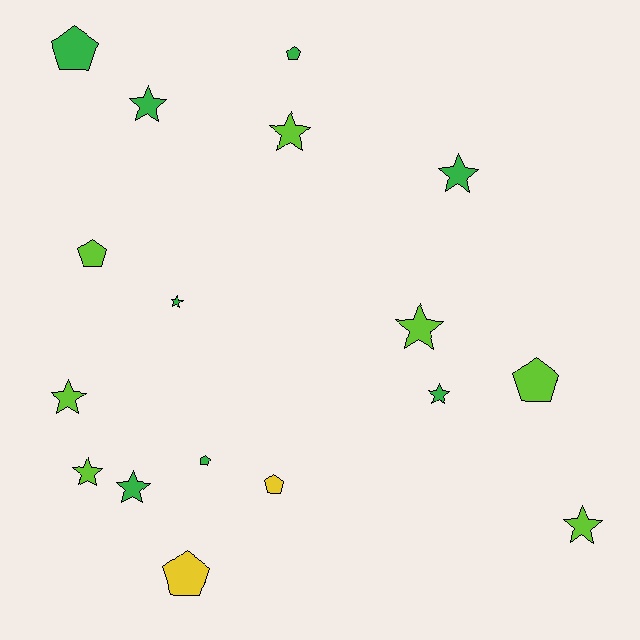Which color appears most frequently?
Green, with 8 objects.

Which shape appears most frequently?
Star, with 10 objects.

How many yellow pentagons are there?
There are 2 yellow pentagons.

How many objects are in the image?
There are 17 objects.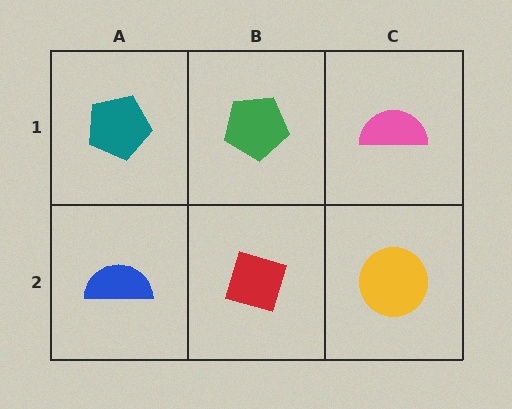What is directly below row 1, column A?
A blue semicircle.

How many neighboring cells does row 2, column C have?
2.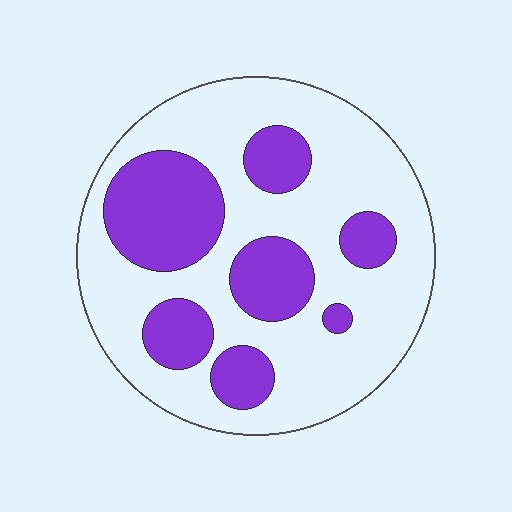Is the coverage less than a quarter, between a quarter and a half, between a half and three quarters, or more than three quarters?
Between a quarter and a half.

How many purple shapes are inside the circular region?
7.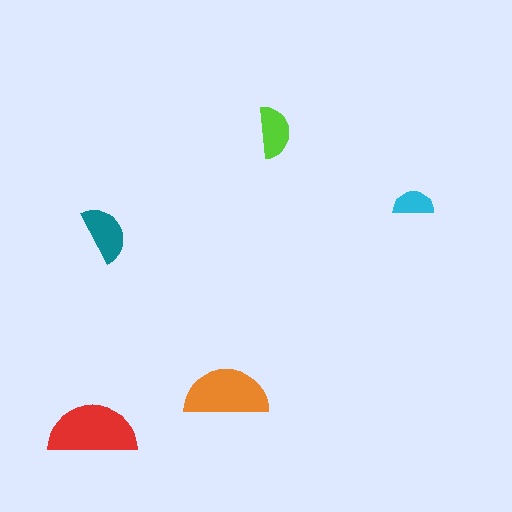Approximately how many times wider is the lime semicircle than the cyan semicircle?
About 1.5 times wider.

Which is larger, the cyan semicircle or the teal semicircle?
The teal one.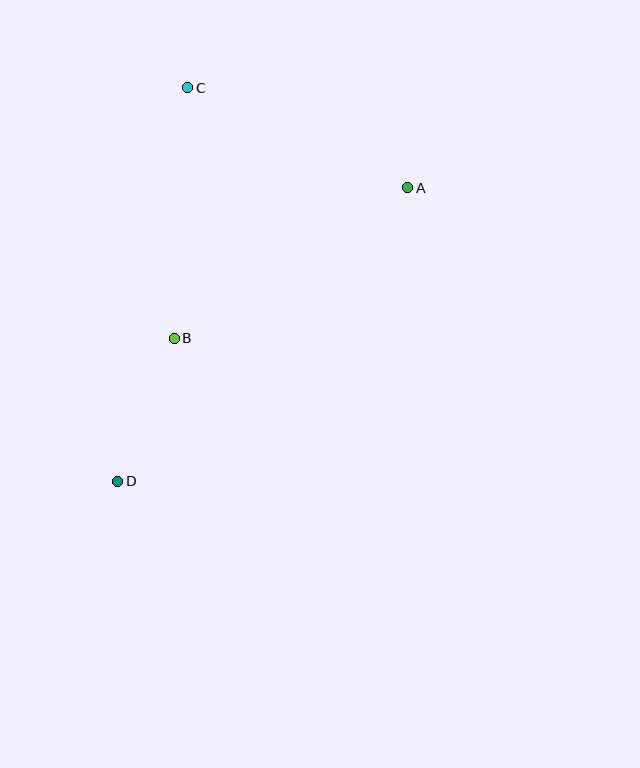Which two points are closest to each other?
Points B and D are closest to each other.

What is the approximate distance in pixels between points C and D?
The distance between C and D is approximately 400 pixels.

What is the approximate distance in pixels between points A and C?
The distance between A and C is approximately 241 pixels.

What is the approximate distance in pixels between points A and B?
The distance between A and B is approximately 278 pixels.